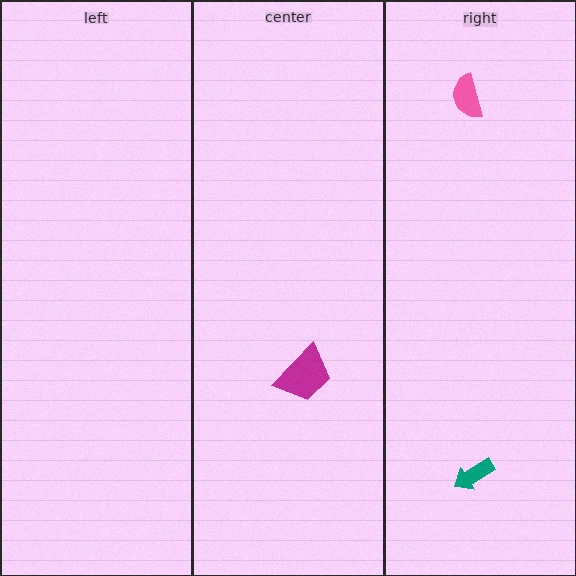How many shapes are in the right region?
2.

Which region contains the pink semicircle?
The right region.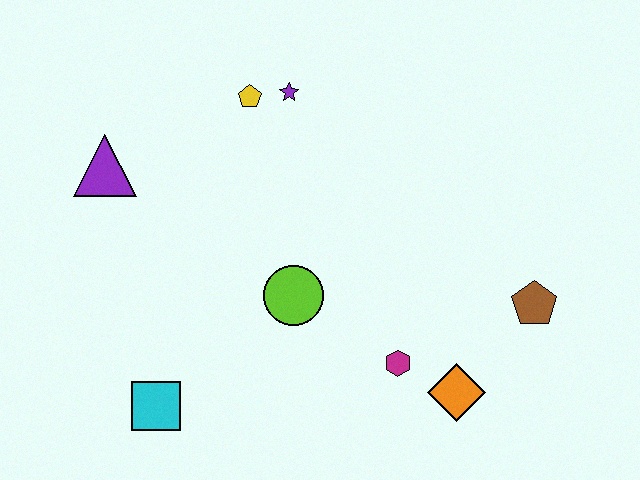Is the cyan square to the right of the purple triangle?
Yes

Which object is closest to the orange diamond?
The magenta hexagon is closest to the orange diamond.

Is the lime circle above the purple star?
No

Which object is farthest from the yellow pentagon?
The orange diamond is farthest from the yellow pentagon.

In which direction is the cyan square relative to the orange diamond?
The cyan square is to the left of the orange diamond.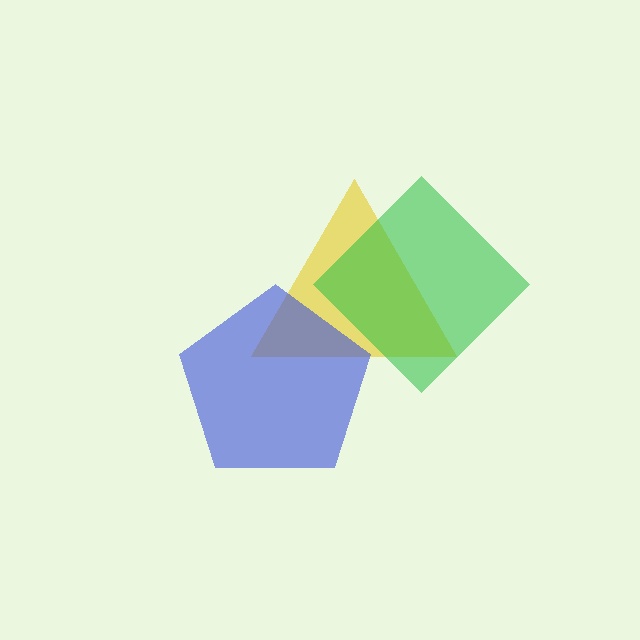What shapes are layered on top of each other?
The layered shapes are: a yellow triangle, a green diamond, a blue pentagon.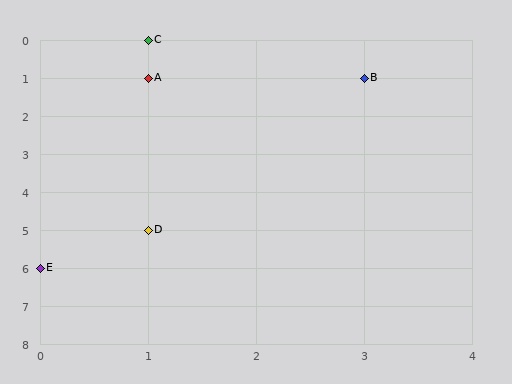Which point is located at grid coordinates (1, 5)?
Point D is at (1, 5).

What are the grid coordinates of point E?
Point E is at grid coordinates (0, 6).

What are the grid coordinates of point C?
Point C is at grid coordinates (1, 0).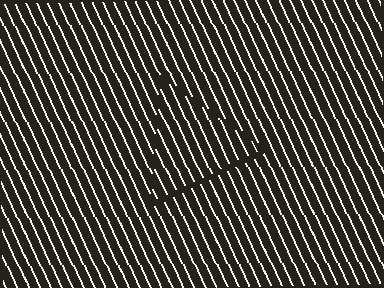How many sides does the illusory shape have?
3 sides — the line-ends trace a triangle.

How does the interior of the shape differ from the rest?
The interior of the shape contains the same grating, shifted by half a period — the contour is defined by the phase discontinuity where line-ends from the inner and outer gratings abut.